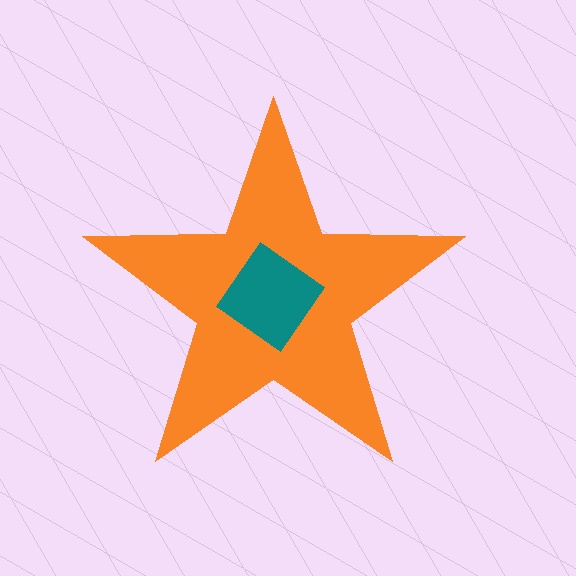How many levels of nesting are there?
2.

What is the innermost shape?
The teal diamond.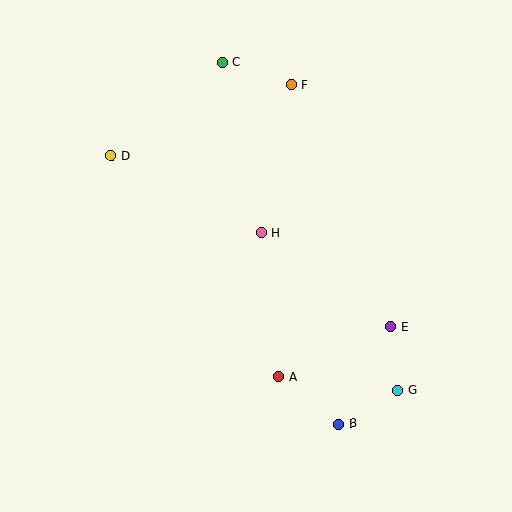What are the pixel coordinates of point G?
Point G is at (398, 390).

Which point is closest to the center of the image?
Point H at (261, 233) is closest to the center.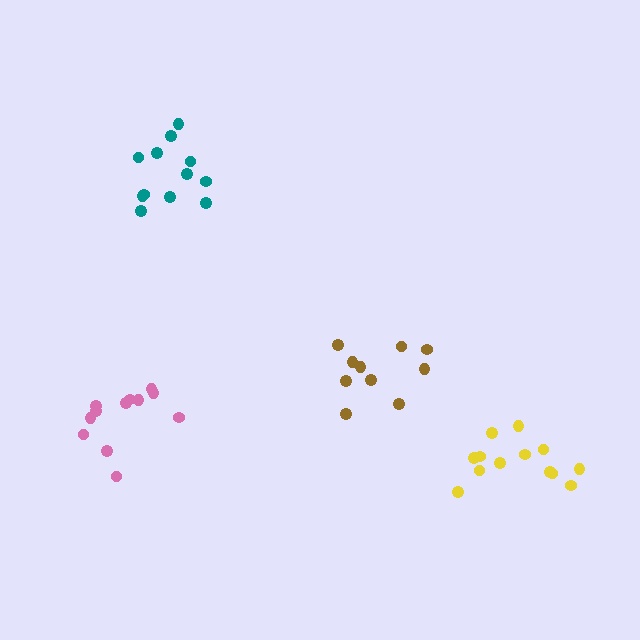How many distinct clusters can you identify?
There are 4 distinct clusters.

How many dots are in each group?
Group 1: 12 dots, Group 2: 10 dots, Group 3: 13 dots, Group 4: 12 dots (47 total).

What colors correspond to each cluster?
The clusters are colored: pink, brown, yellow, teal.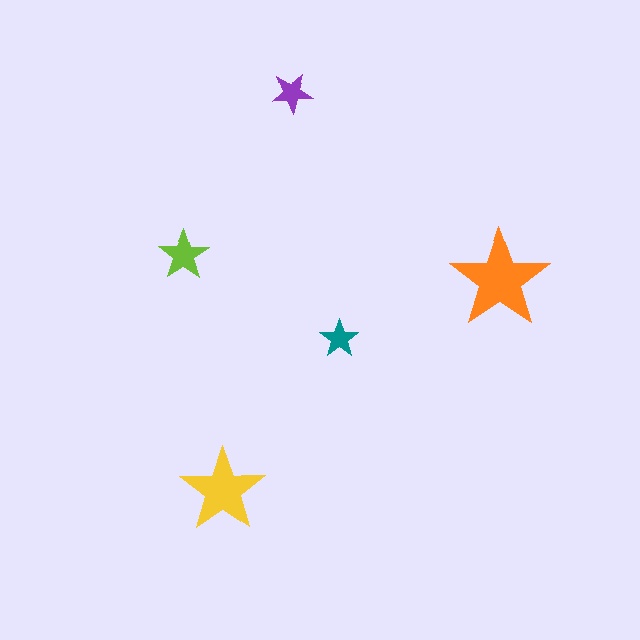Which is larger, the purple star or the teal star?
The purple one.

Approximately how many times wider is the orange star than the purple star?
About 2.5 times wider.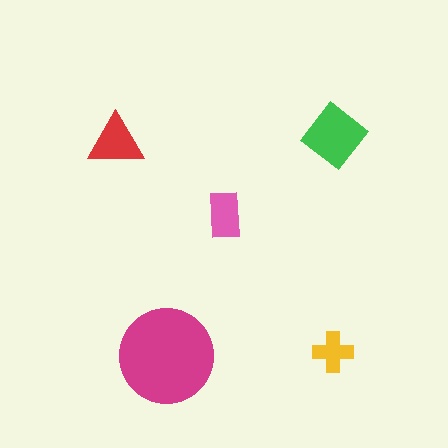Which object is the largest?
The magenta circle.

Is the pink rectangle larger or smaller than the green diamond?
Smaller.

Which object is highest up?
The green diamond is topmost.